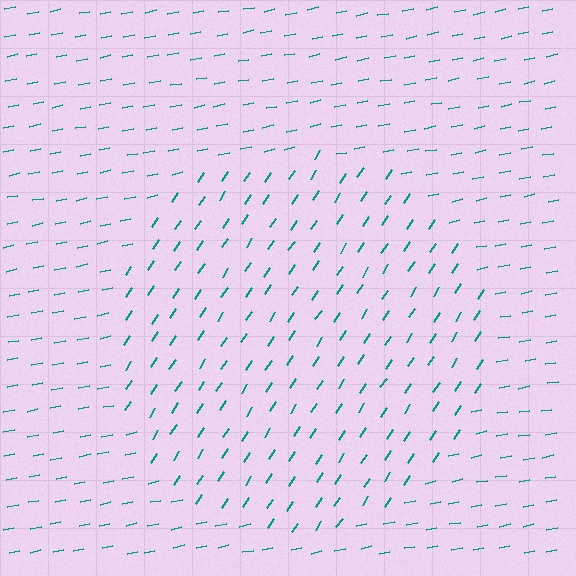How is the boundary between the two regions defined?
The boundary is defined purely by a change in line orientation (approximately 45 degrees difference). All lines are the same color and thickness.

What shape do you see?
I see a circle.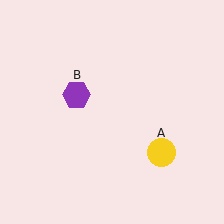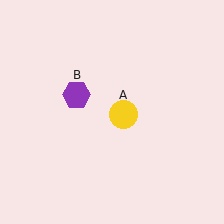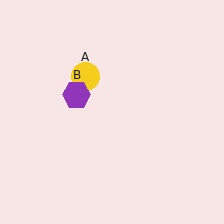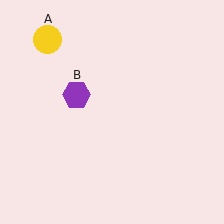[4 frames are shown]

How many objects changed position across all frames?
1 object changed position: yellow circle (object A).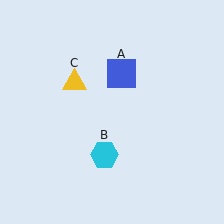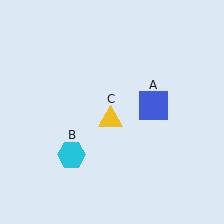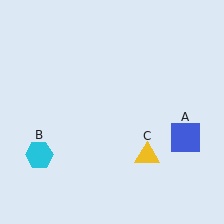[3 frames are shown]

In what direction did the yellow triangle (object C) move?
The yellow triangle (object C) moved down and to the right.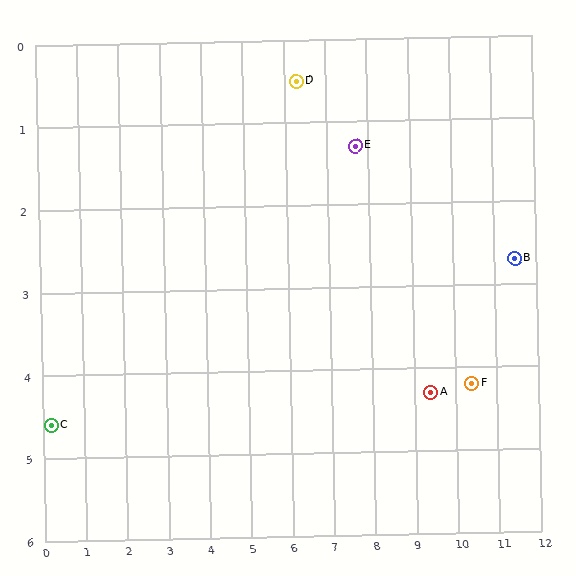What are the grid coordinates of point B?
Point B is at approximately (11.5, 2.7).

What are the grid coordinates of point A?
Point A is at approximately (9.4, 4.3).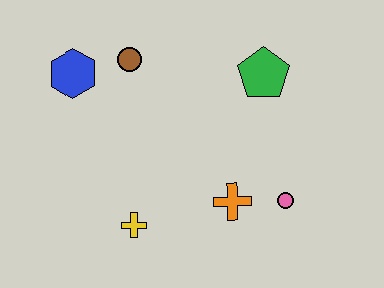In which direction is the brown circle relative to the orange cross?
The brown circle is above the orange cross.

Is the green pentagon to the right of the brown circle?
Yes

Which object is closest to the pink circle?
The orange cross is closest to the pink circle.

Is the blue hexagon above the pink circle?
Yes